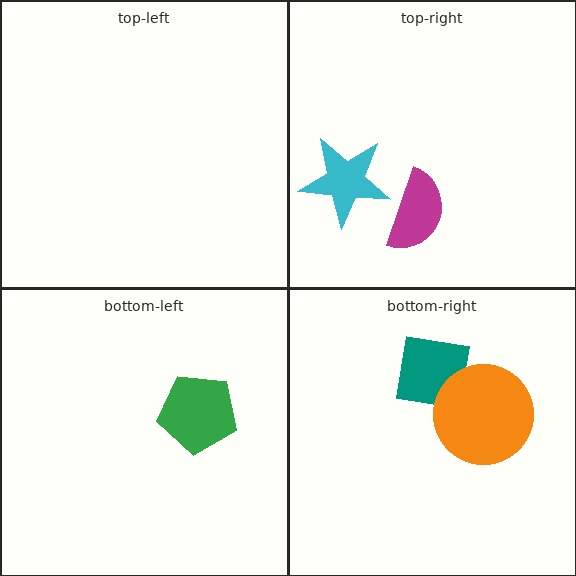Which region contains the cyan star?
The top-right region.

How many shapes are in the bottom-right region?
2.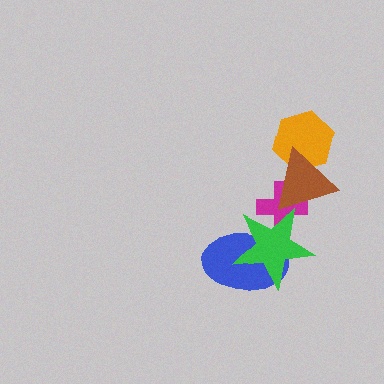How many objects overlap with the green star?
3 objects overlap with the green star.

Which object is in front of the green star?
The brown triangle is in front of the green star.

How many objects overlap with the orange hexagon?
1 object overlaps with the orange hexagon.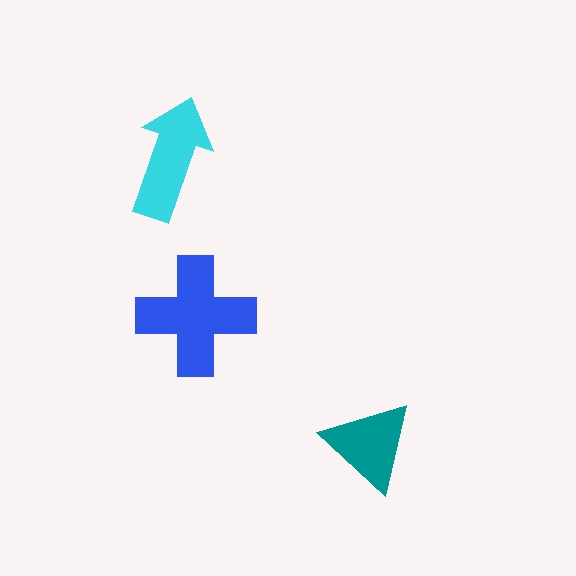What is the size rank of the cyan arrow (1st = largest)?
2nd.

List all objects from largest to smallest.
The blue cross, the cyan arrow, the teal triangle.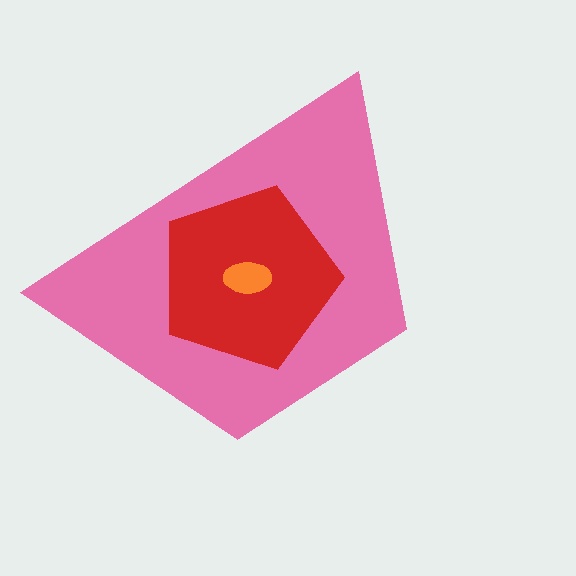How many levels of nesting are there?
3.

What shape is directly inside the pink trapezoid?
The red pentagon.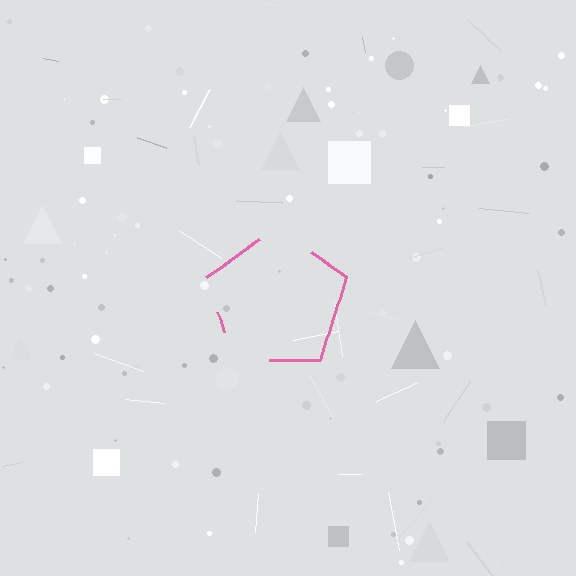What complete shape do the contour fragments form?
The contour fragments form a pentagon.